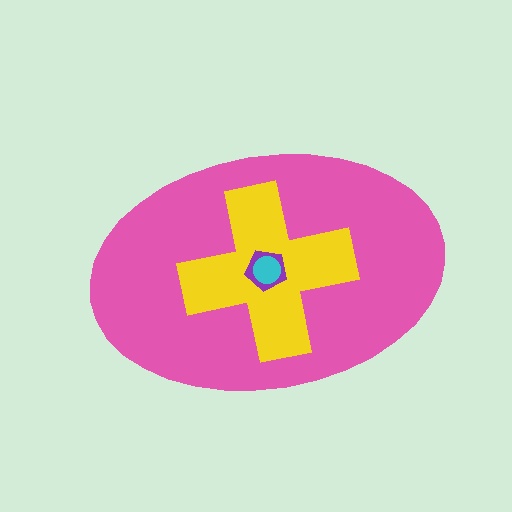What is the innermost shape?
The cyan circle.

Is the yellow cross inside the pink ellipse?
Yes.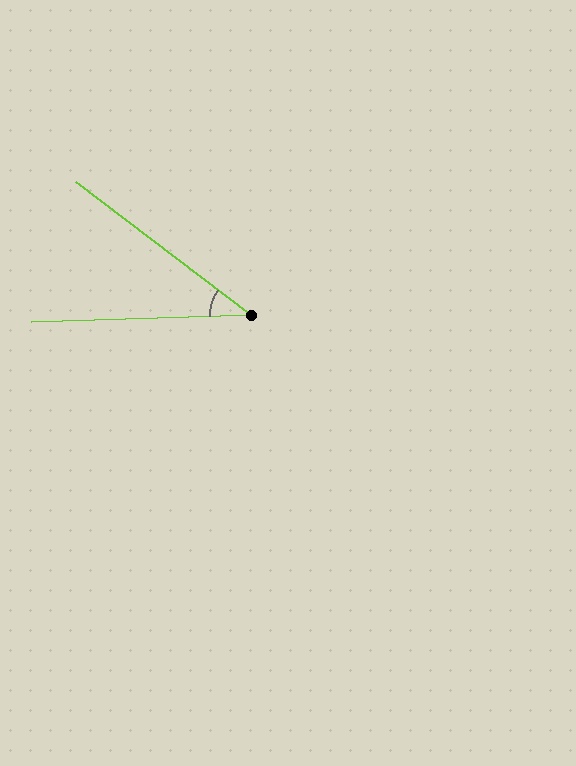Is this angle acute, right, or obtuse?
It is acute.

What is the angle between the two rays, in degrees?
Approximately 39 degrees.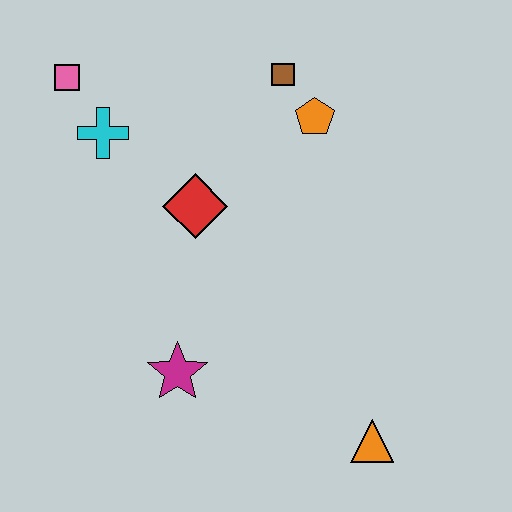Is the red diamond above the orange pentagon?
No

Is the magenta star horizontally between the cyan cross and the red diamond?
Yes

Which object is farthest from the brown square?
The orange triangle is farthest from the brown square.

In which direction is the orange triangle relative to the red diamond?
The orange triangle is below the red diamond.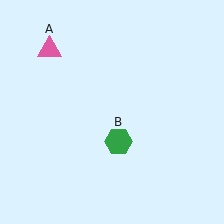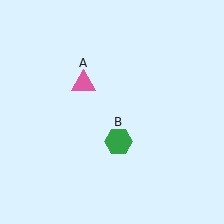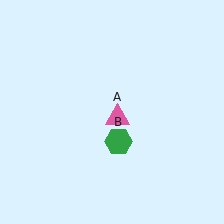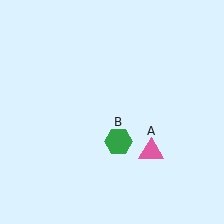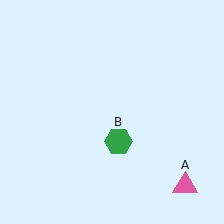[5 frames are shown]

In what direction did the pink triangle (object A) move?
The pink triangle (object A) moved down and to the right.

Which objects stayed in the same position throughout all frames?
Green hexagon (object B) remained stationary.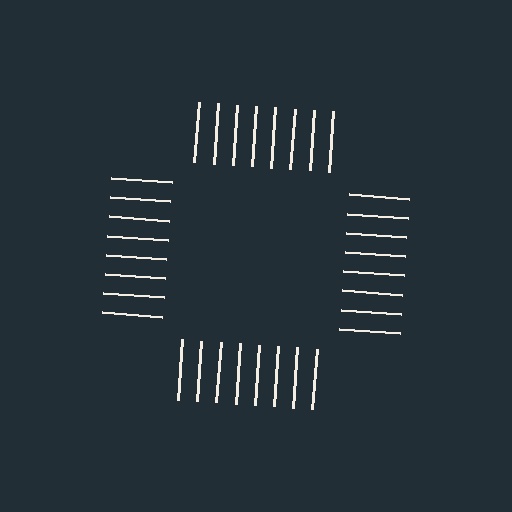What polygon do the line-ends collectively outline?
An illusory square — the line segments terminate on its edges but no continuous stroke is drawn.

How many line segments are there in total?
32 — 8 along each of the 4 edges.